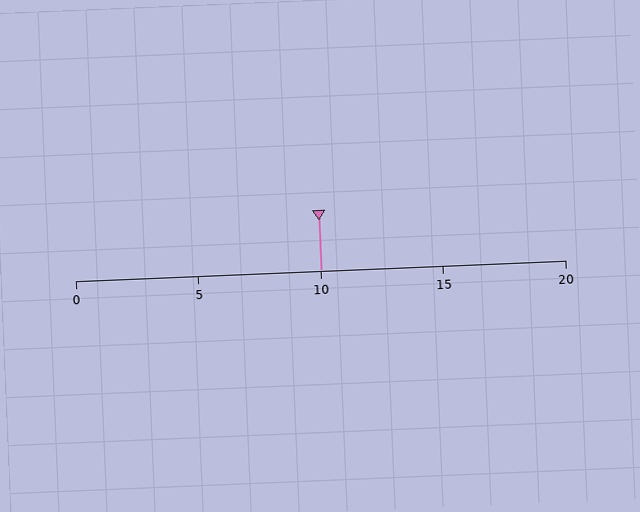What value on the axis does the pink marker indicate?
The marker indicates approximately 10.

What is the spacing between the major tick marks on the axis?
The major ticks are spaced 5 apart.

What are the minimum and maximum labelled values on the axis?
The axis runs from 0 to 20.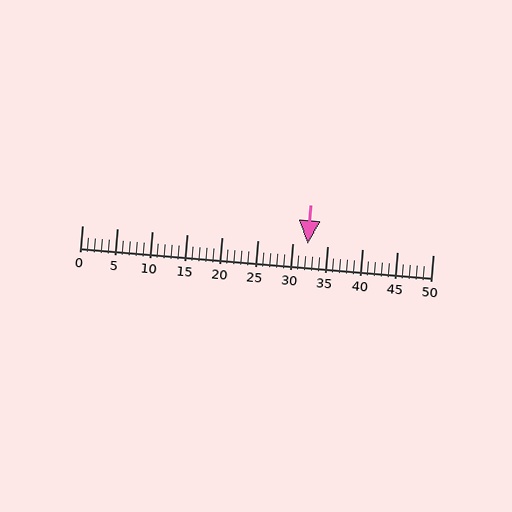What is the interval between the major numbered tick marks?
The major tick marks are spaced 5 units apart.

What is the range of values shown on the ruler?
The ruler shows values from 0 to 50.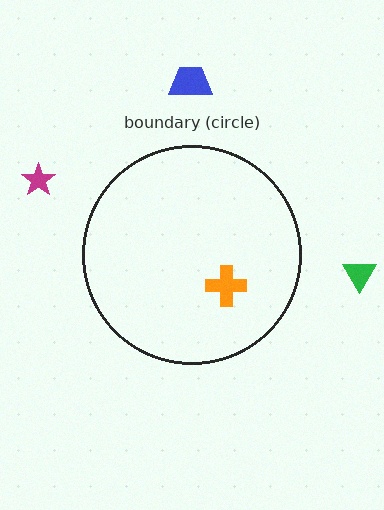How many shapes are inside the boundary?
1 inside, 3 outside.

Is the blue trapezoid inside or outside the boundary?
Outside.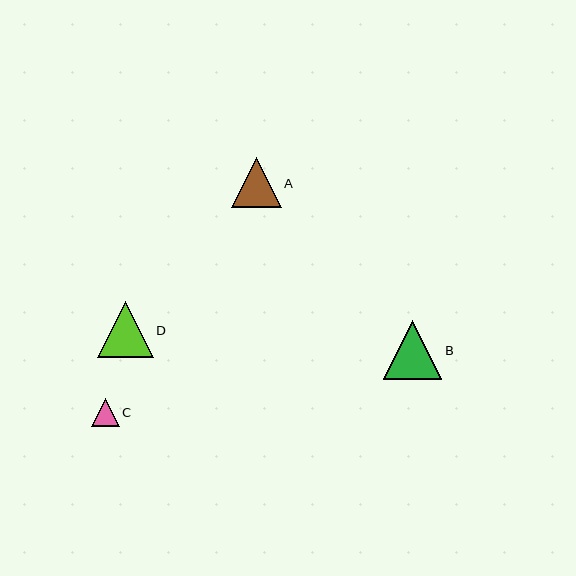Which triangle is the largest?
Triangle B is the largest with a size of approximately 59 pixels.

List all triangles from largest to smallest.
From largest to smallest: B, D, A, C.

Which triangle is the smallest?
Triangle C is the smallest with a size of approximately 28 pixels.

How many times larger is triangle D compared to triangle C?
Triangle D is approximately 2.0 times the size of triangle C.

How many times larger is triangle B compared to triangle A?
Triangle B is approximately 1.2 times the size of triangle A.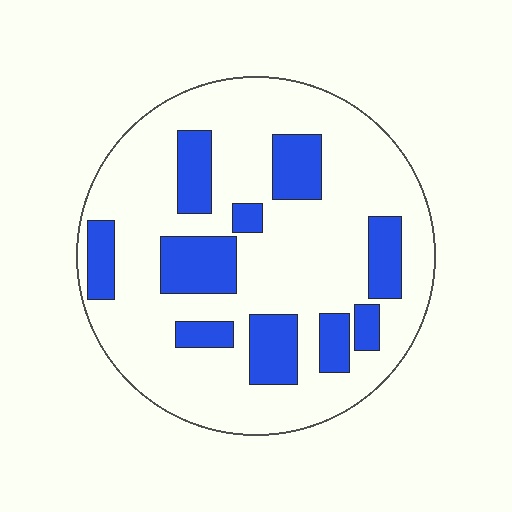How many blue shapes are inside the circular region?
10.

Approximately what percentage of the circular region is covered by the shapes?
Approximately 25%.